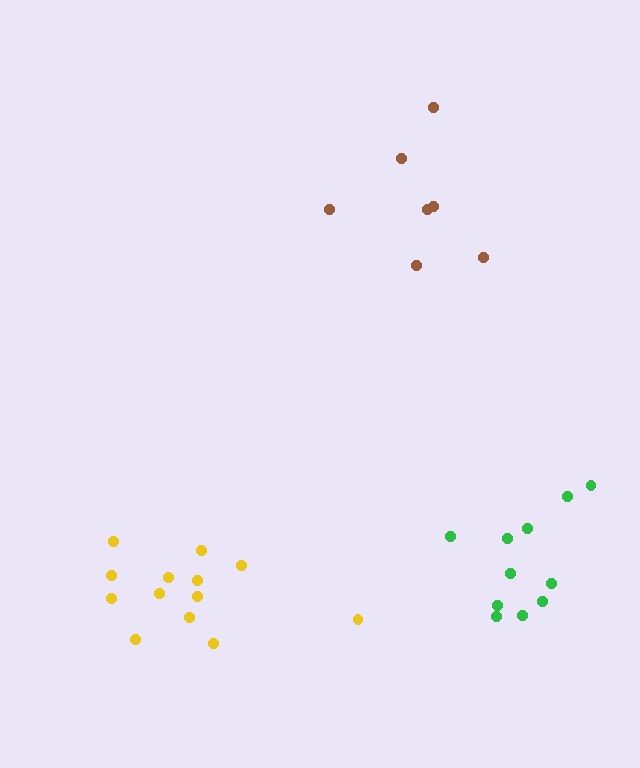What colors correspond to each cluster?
The clusters are colored: green, yellow, brown.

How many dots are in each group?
Group 1: 11 dots, Group 2: 13 dots, Group 3: 7 dots (31 total).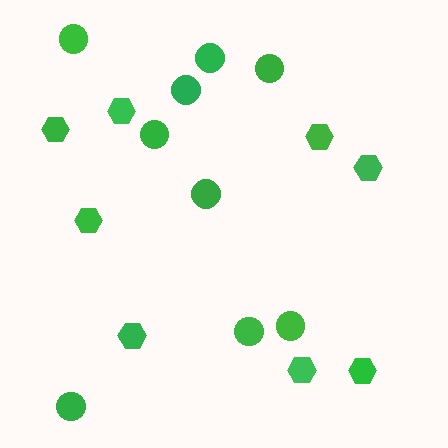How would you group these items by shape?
There are 2 groups: one group of hexagons (8) and one group of circles (9).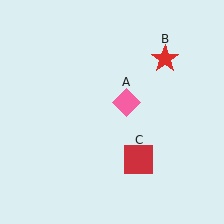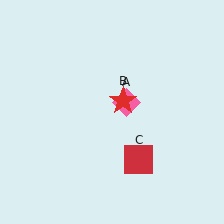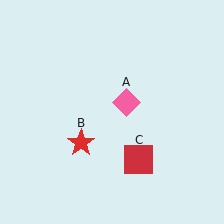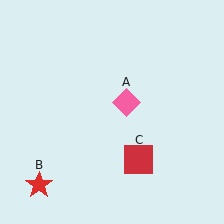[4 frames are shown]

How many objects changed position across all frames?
1 object changed position: red star (object B).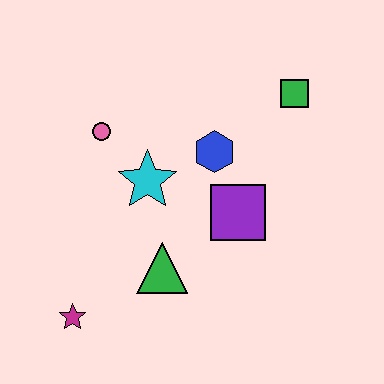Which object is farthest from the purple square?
The magenta star is farthest from the purple square.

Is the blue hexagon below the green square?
Yes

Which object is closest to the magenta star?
The green triangle is closest to the magenta star.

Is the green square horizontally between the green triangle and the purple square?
No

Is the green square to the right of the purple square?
Yes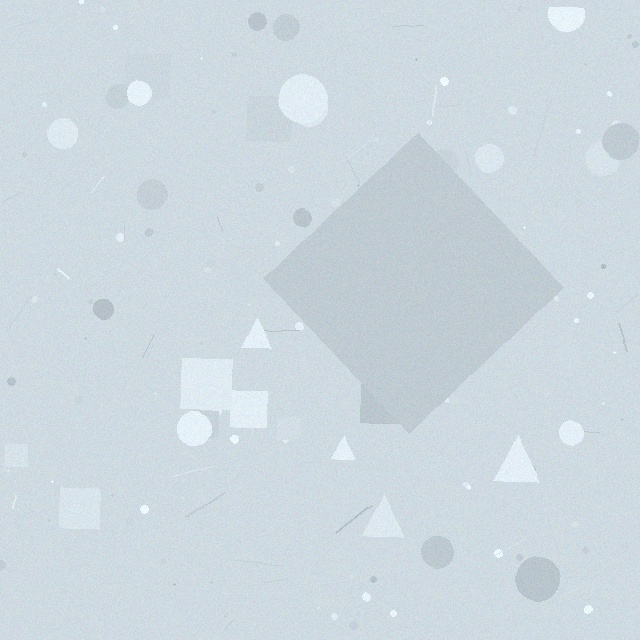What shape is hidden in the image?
A diamond is hidden in the image.